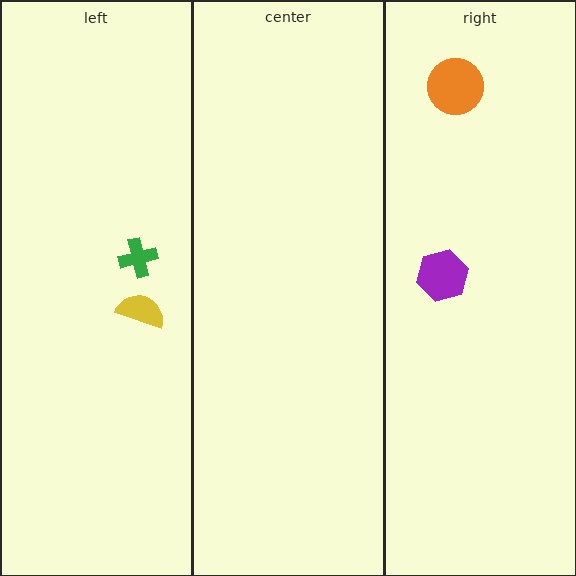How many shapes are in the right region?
2.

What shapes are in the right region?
The orange circle, the purple hexagon.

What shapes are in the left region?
The yellow semicircle, the green cross.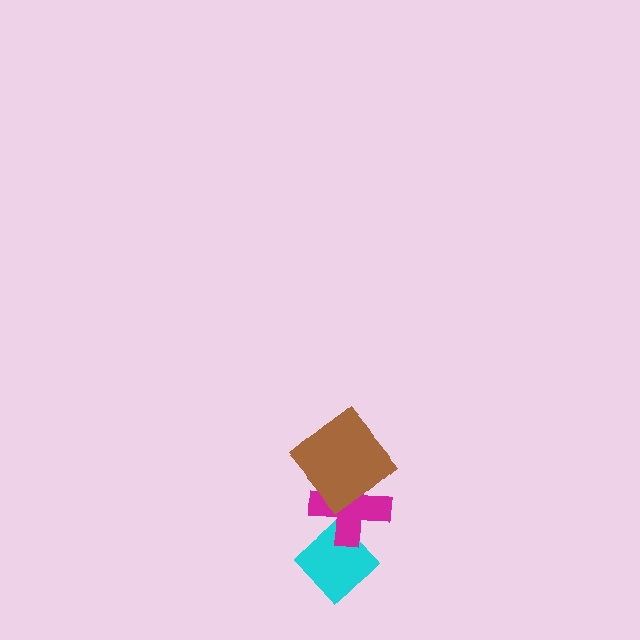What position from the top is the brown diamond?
The brown diamond is 1st from the top.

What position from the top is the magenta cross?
The magenta cross is 2nd from the top.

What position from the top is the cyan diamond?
The cyan diamond is 3rd from the top.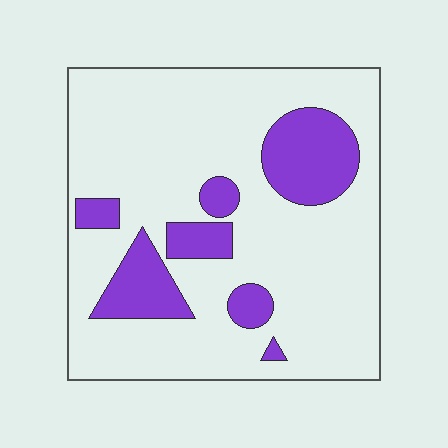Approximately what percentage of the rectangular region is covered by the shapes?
Approximately 20%.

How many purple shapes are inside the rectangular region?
7.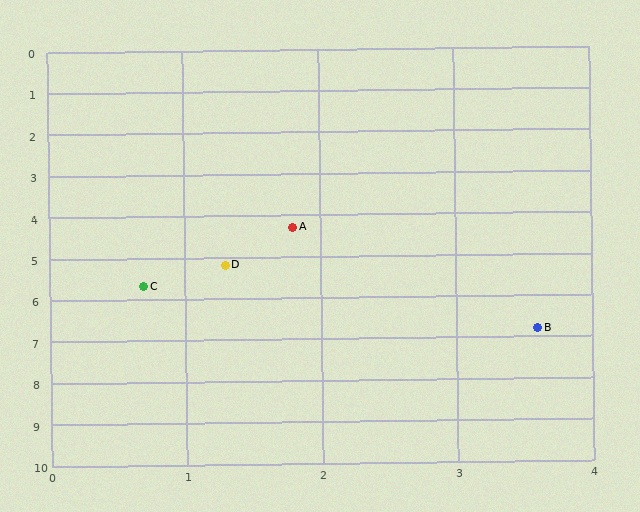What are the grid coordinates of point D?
Point D is at approximately (1.3, 5.2).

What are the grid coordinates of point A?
Point A is at approximately (1.8, 4.3).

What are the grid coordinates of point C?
Point C is at approximately (0.7, 5.7).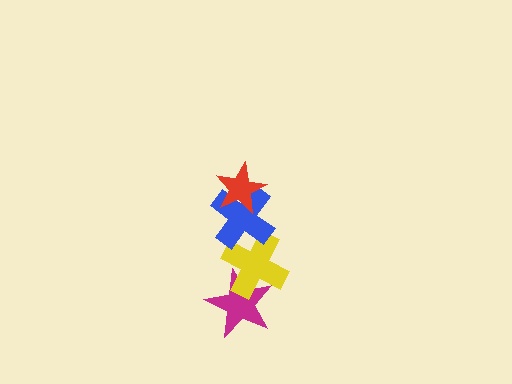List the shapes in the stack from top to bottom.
From top to bottom: the red star, the blue cross, the yellow cross, the magenta star.